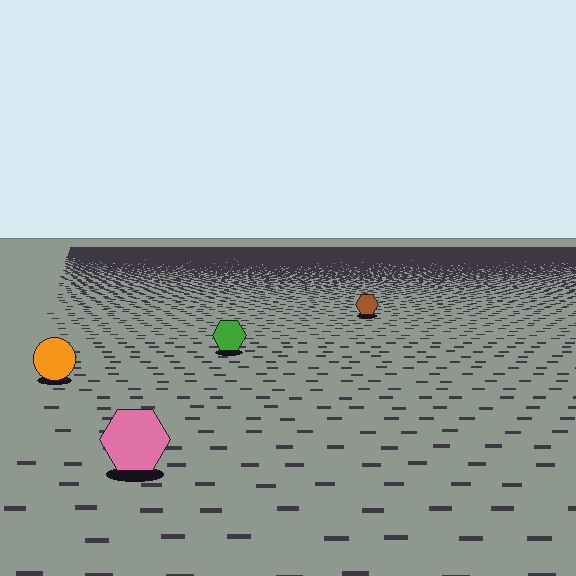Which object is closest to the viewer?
The pink hexagon is closest. The texture marks near it are larger and more spread out.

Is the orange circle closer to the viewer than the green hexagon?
Yes. The orange circle is closer — you can tell from the texture gradient: the ground texture is coarser near it.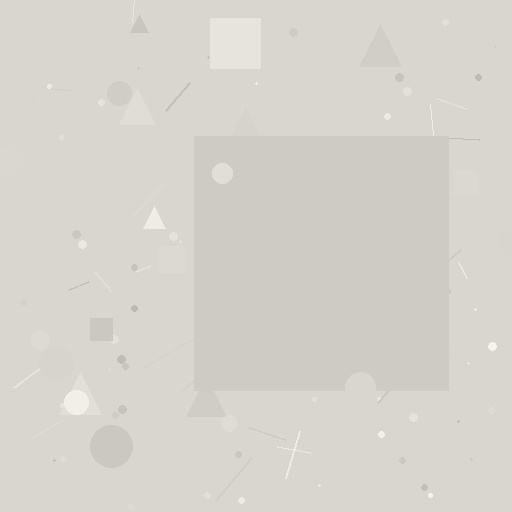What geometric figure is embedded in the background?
A square is embedded in the background.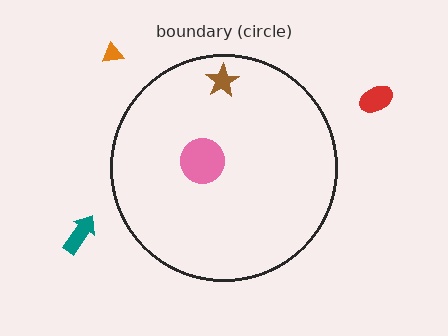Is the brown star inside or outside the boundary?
Inside.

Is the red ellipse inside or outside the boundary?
Outside.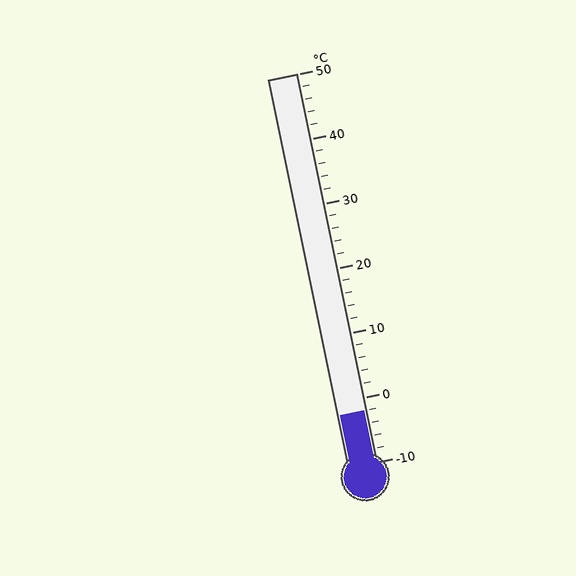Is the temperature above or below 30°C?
The temperature is below 30°C.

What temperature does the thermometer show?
The thermometer shows approximately -2°C.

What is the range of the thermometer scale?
The thermometer scale ranges from -10°C to 50°C.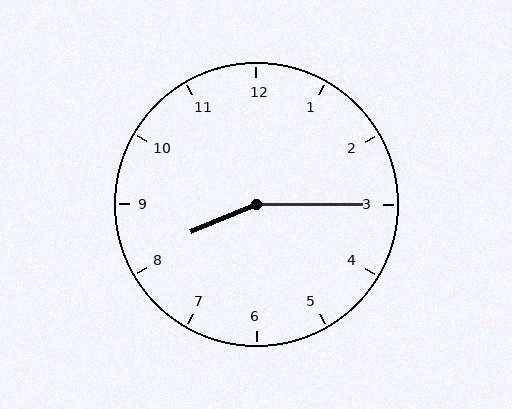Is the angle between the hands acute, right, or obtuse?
It is obtuse.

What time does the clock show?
8:15.